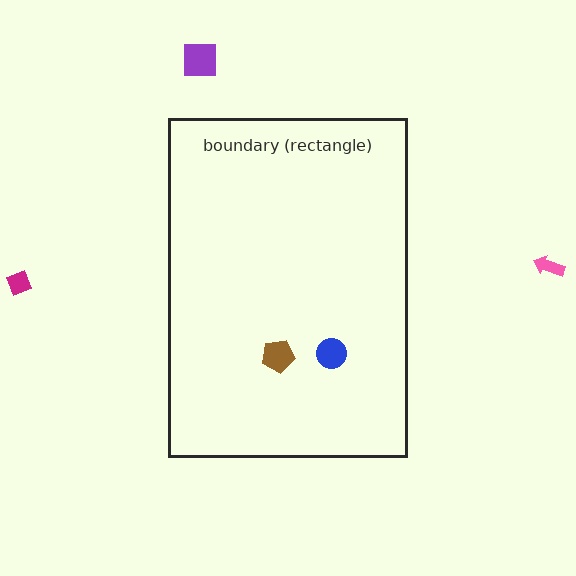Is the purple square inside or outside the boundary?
Outside.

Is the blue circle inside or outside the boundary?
Inside.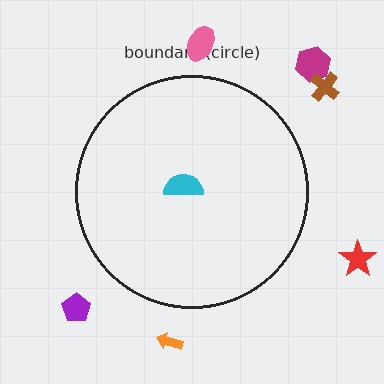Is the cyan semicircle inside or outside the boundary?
Inside.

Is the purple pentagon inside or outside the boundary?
Outside.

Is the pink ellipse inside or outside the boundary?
Outside.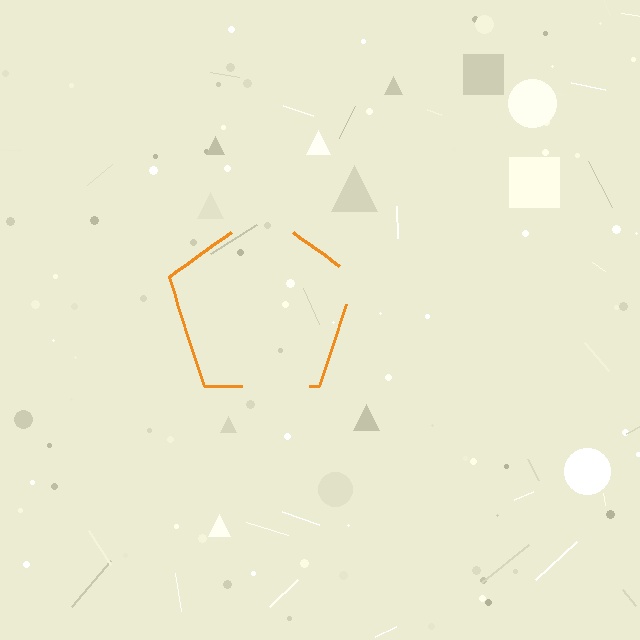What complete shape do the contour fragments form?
The contour fragments form a pentagon.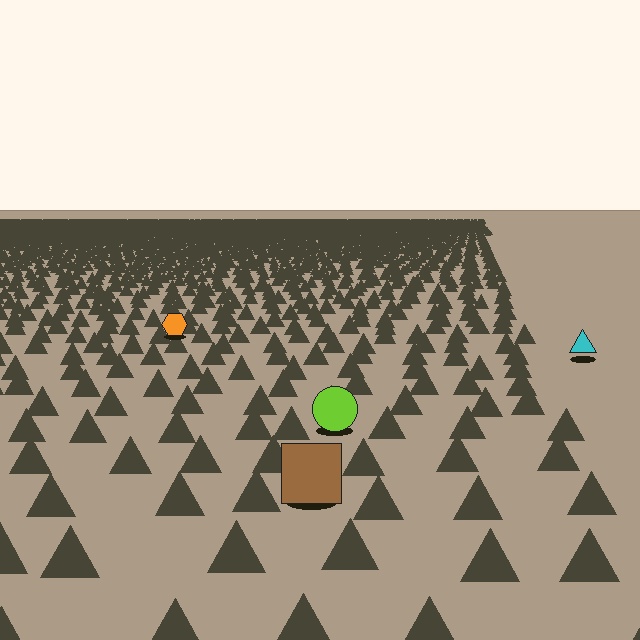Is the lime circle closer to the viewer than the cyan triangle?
Yes. The lime circle is closer — you can tell from the texture gradient: the ground texture is coarser near it.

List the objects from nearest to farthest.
From nearest to farthest: the brown square, the lime circle, the cyan triangle, the orange hexagon.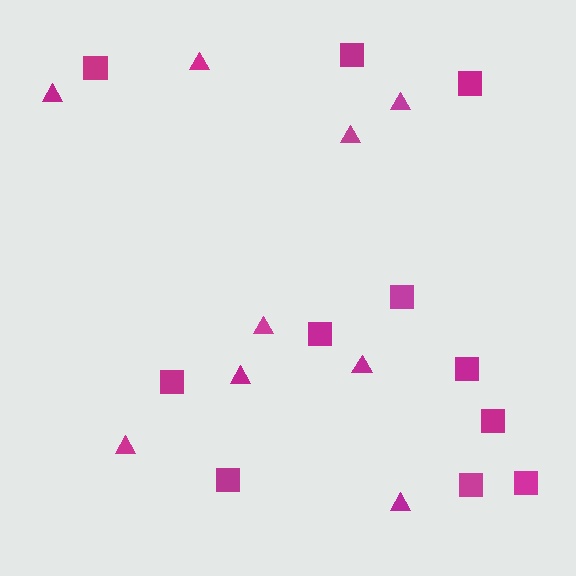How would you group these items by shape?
There are 2 groups: one group of squares (11) and one group of triangles (9).